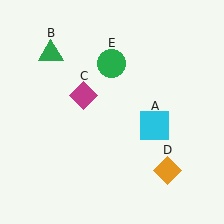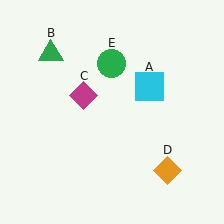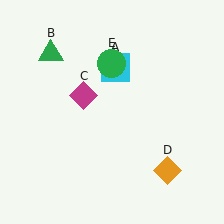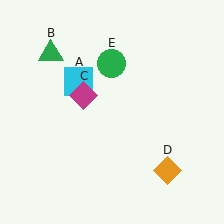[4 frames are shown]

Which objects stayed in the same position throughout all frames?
Green triangle (object B) and magenta diamond (object C) and orange diamond (object D) and green circle (object E) remained stationary.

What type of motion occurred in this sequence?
The cyan square (object A) rotated counterclockwise around the center of the scene.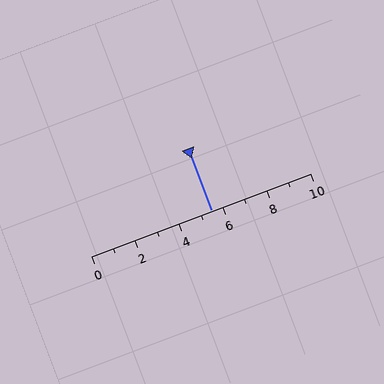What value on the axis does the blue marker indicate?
The marker indicates approximately 5.5.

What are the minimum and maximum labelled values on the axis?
The axis runs from 0 to 10.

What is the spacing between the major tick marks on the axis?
The major ticks are spaced 2 apart.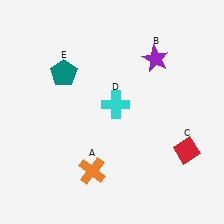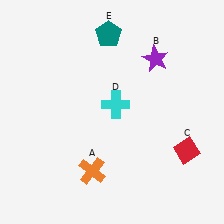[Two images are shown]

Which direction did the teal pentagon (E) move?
The teal pentagon (E) moved right.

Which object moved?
The teal pentagon (E) moved right.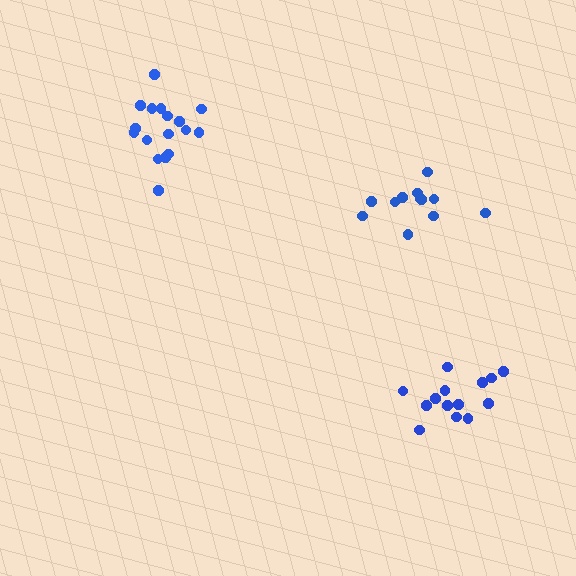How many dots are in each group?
Group 1: 12 dots, Group 2: 15 dots, Group 3: 17 dots (44 total).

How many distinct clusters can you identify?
There are 3 distinct clusters.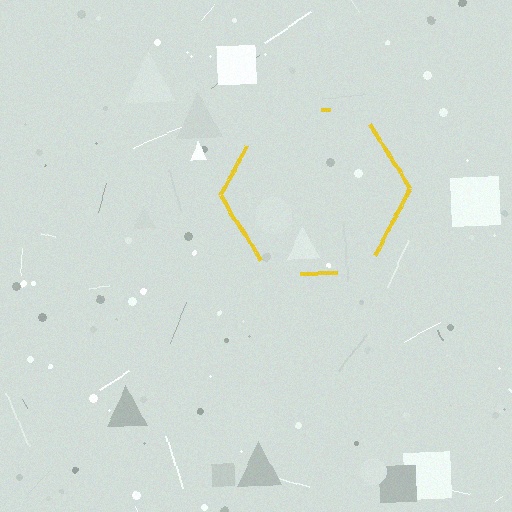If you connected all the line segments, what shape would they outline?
They would outline a hexagon.